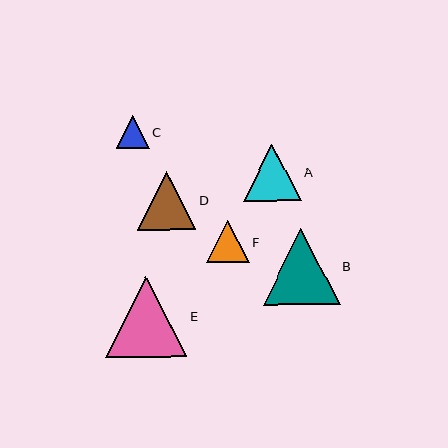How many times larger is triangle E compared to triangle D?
Triangle E is approximately 1.4 times the size of triangle D.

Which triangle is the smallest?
Triangle C is the smallest with a size of approximately 33 pixels.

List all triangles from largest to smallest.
From largest to smallest: E, B, D, A, F, C.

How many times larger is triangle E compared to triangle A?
Triangle E is approximately 1.4 times the size of triangle A.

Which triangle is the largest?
Triangle E is the largest with a size of approximately 81 pixels.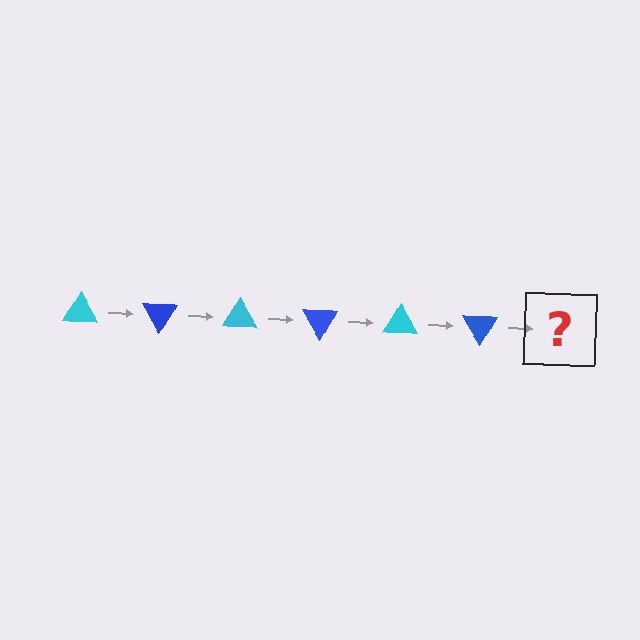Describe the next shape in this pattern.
It should be a cyan triangle, rotated 360 degrees from the start.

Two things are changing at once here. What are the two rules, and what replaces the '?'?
The two rules are that it rotates 60 degrees each step and the color cycles through cyan and blue. The '?' should be a cyan triangle, rotated 360 degrees from the start.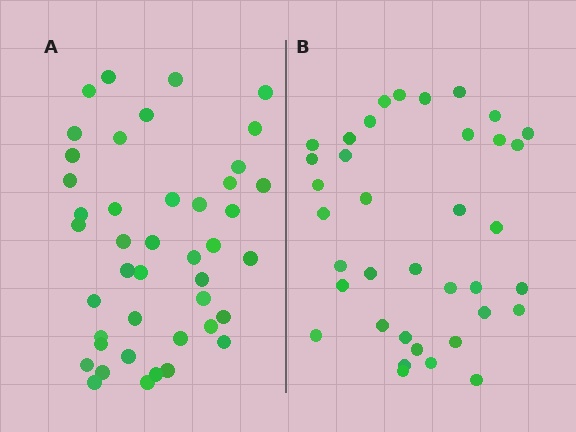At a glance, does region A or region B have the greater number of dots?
Region A (the left region) has more dots.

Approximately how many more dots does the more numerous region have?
Region A has about 6 more dots than region B.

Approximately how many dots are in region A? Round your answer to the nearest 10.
About 40 dots. (The exact count is 43, which rounds to 40.)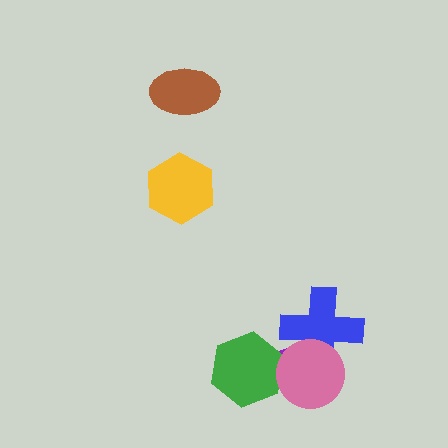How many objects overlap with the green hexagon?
2 objects overlap with the green hexagon.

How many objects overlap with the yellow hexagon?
0 objects overlap with the yellow hexagon.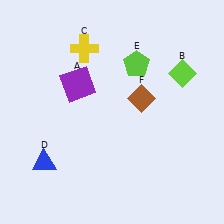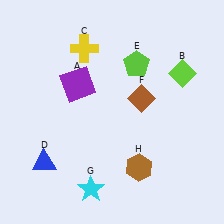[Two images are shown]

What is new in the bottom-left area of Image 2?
A cyan star (G) was added in the bottom-left area of Image 2.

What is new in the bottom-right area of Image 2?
A brown hexagon (H) was added in the bottom-right area of Image 2.